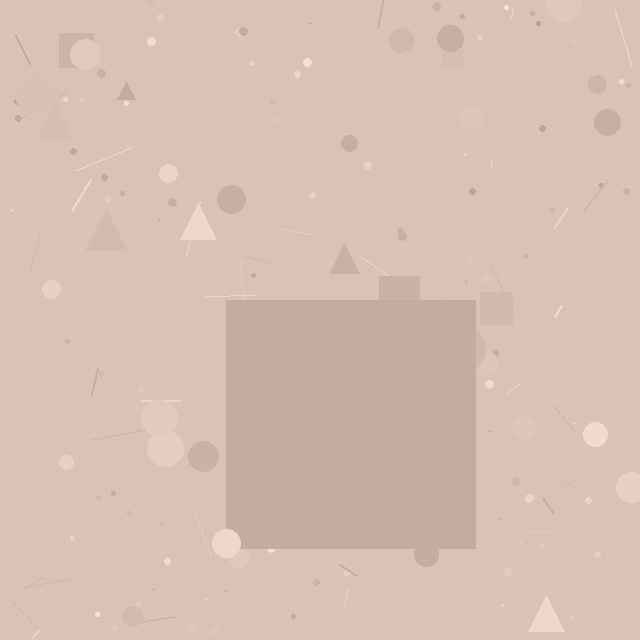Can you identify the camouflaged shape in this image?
The camouflaged shape is a square.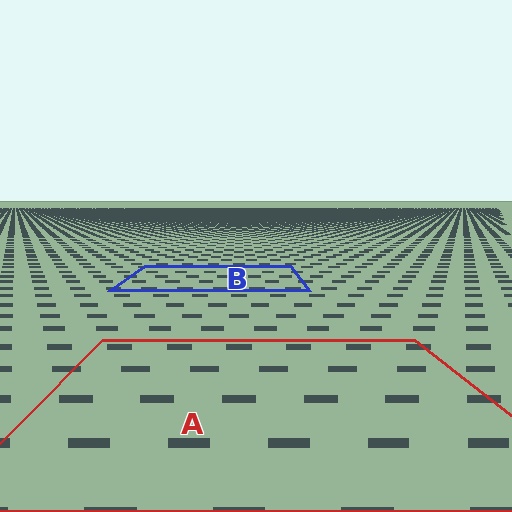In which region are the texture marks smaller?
The texture marks are smaller in region B, because it is farther away.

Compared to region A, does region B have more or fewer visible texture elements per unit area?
Region B has more texture elements per unit area — they are packed more densely because it is farther away.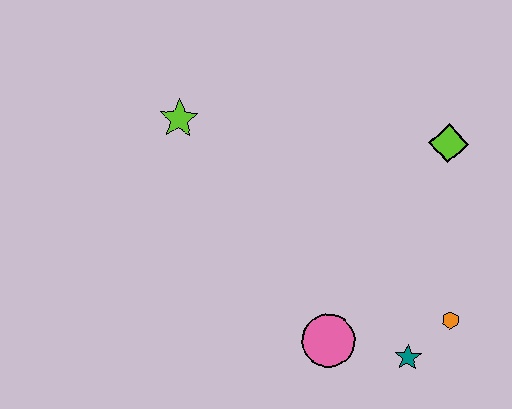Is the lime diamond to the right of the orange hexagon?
No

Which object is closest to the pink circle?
The teal star is closest to the pink circle.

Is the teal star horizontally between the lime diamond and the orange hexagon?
No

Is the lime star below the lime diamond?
No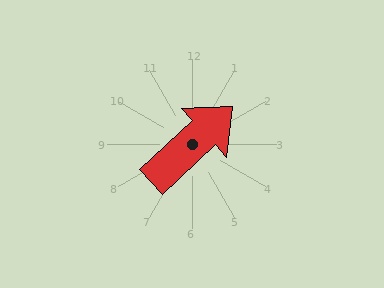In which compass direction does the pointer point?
Northeast.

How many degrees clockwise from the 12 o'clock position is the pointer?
Approximately 47 degrees.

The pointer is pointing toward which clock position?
Roughly 2 o'clock.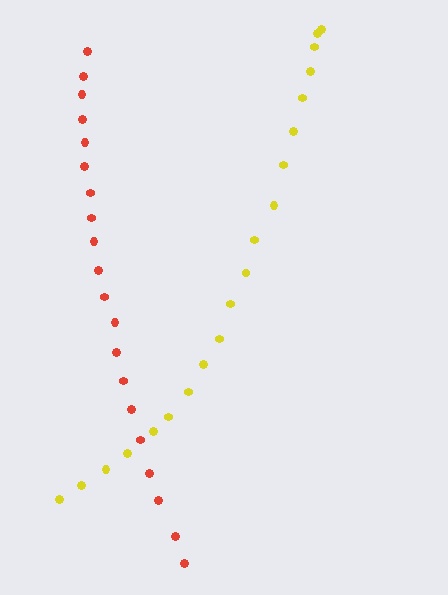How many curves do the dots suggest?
There are 2 distinct paths.